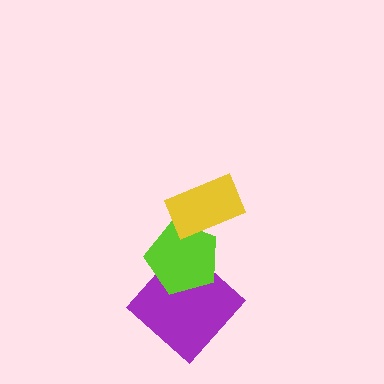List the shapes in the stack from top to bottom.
From top to bottom: the yellow rectangle, the lime pentagon, the purple diamond.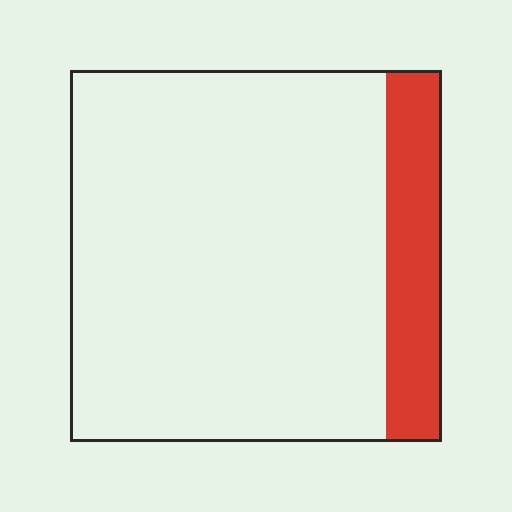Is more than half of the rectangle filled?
No.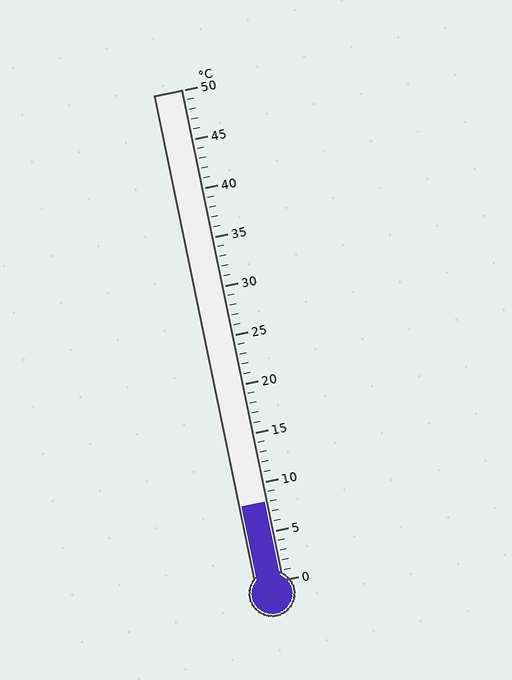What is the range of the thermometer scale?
The thermometer scale ranges from 0°C to 50°C.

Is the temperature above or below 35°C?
The temperature is below 35°C.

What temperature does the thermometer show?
The thermometer shows approximately 8°C.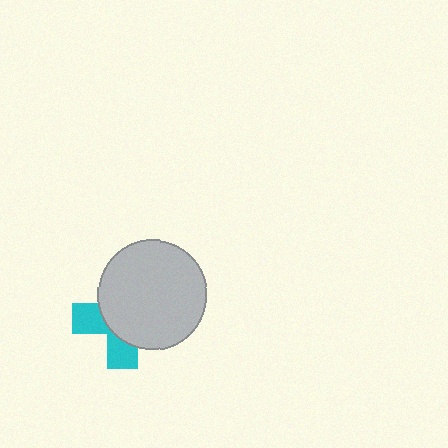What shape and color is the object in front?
The object in front is a light gray circle.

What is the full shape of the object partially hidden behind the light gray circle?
The partially hidden object is a cyan cross.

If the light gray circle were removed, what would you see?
You would see the complete cyan cross.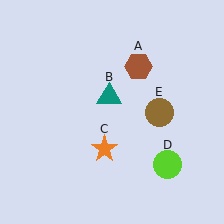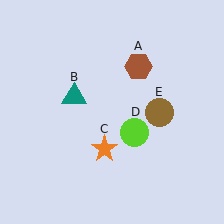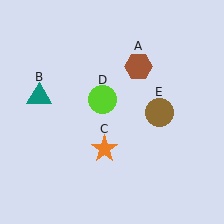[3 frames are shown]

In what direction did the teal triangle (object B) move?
The teal triangle (object B) moved left.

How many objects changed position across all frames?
2 objects changed position: teal triangle (object B), lime circle (object D).